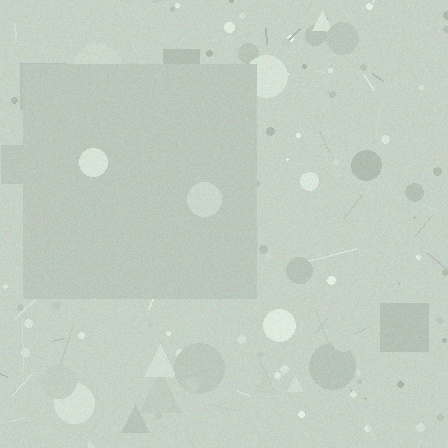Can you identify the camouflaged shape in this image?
The camouflaged shape is a square.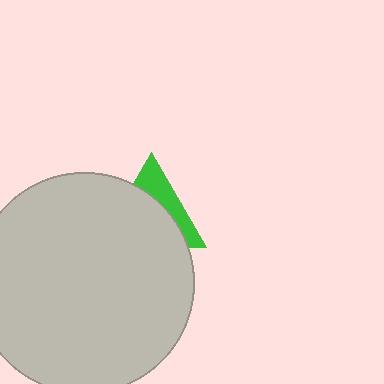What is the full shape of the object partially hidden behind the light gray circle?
The partially hidden object is a green triangle.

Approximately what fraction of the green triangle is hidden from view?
Roughly 65% of the green triangle is hidden behind the light gray circle.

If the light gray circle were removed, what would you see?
You would see the complete green triangle.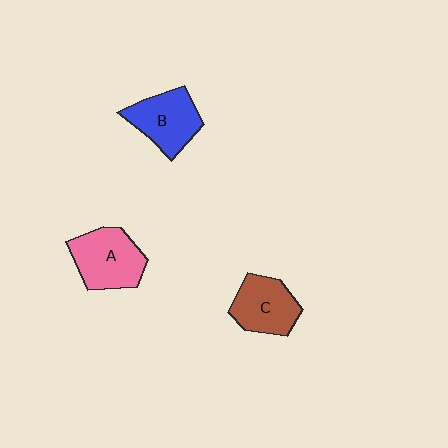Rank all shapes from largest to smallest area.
From largest to smallest: A (pink), B (blue), C (brown).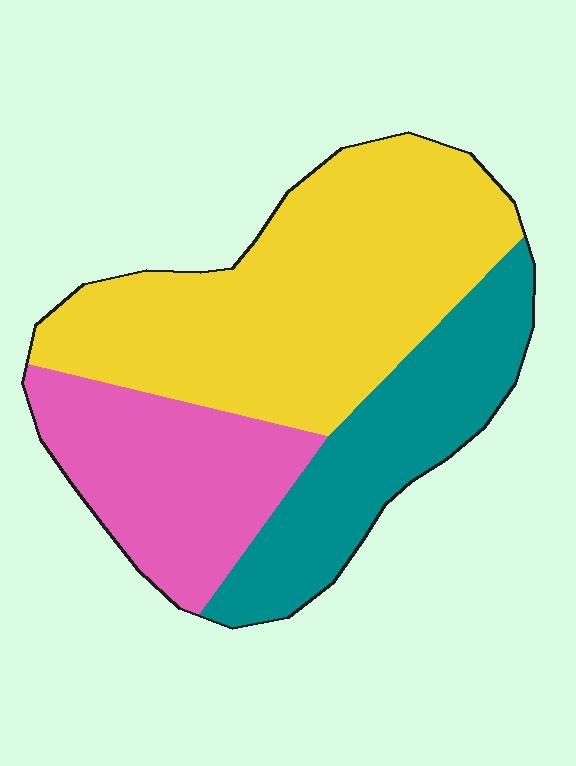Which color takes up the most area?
Yellow, at roughly 50%.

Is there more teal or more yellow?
Yellow.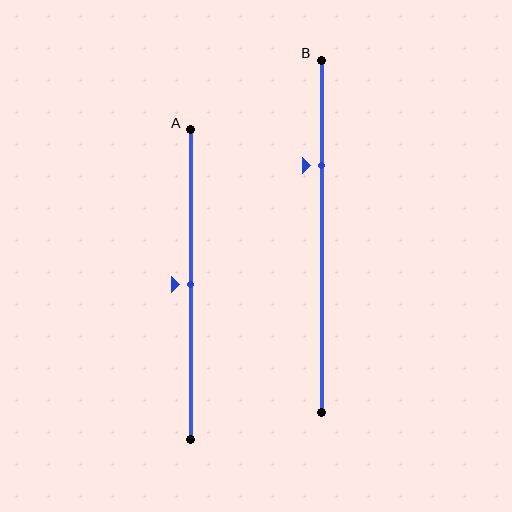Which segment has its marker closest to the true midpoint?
Segment A has its marker closest to the true midpoint.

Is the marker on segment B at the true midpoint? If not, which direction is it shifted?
No, the marker on segment B is shifted upward by about 20% of the segment length.